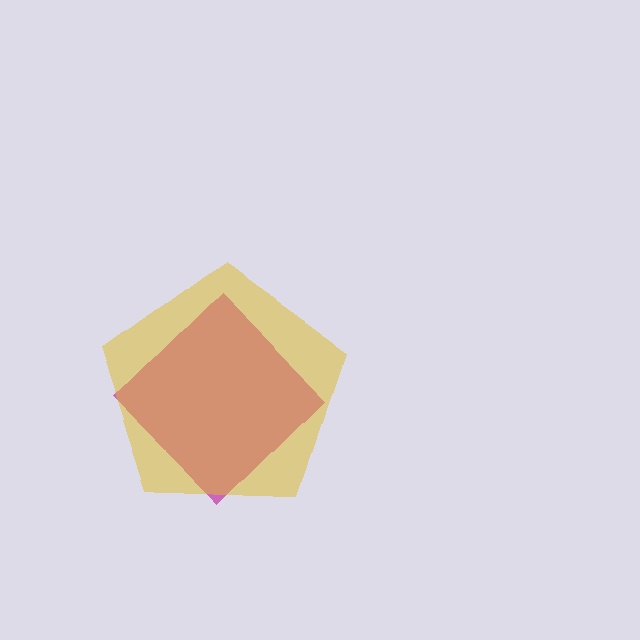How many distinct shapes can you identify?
There are 2 distinct shapes: a magenta diamond, a yellow pentagon.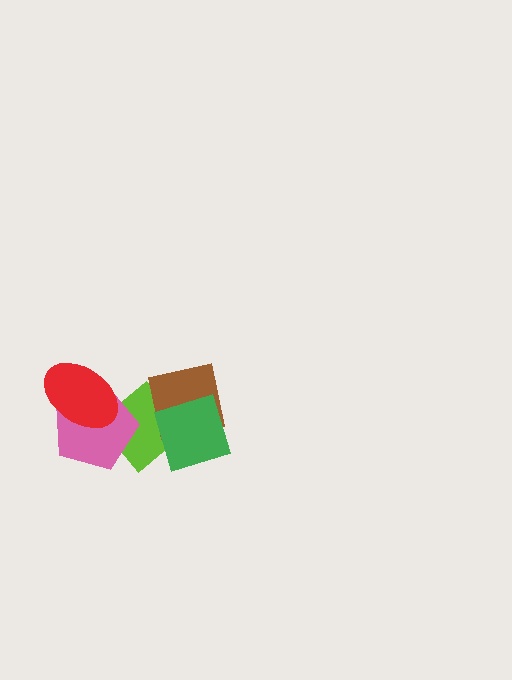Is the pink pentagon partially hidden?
Yes, it is partially covered by another shape.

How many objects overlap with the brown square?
2 objects overlap with the brown square.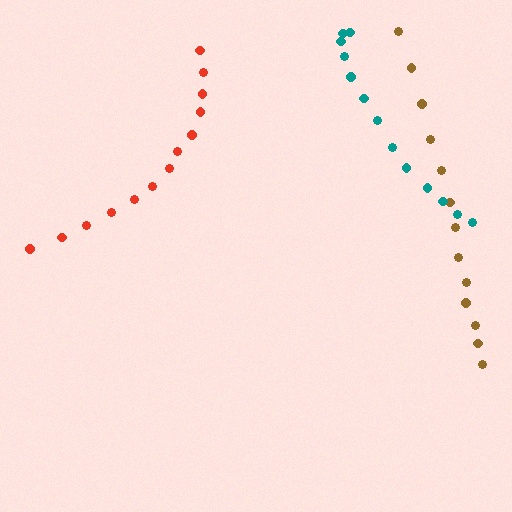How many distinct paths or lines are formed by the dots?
There are 3 distinct paths.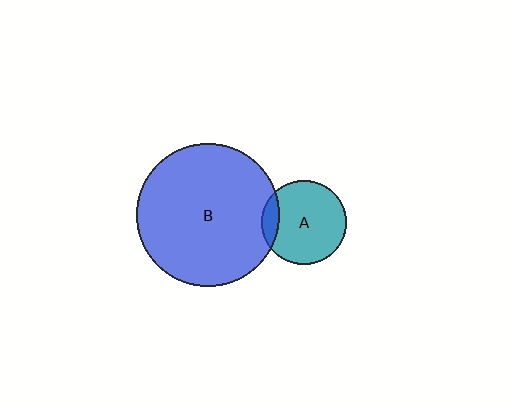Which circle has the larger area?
Circle B (blue).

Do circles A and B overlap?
Yes.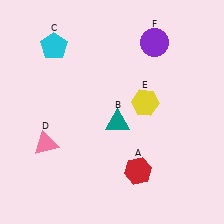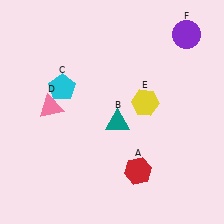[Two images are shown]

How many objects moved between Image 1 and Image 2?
3 objects moved between the two images.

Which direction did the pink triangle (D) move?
The pink triangle (D) moved up.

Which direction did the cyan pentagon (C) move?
The cyan pentagon (C) moved down.